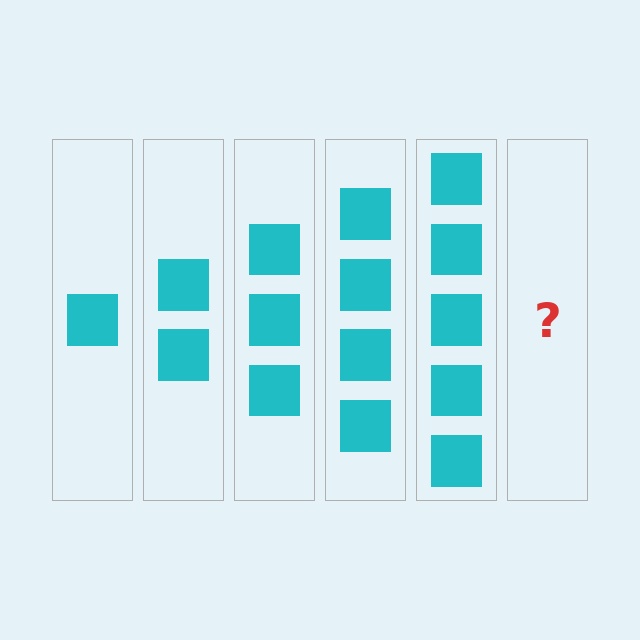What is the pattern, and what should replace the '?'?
The pattern is that each step adds one more square. The '?' should be 6 squares.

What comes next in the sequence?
The next element should be 6 squares.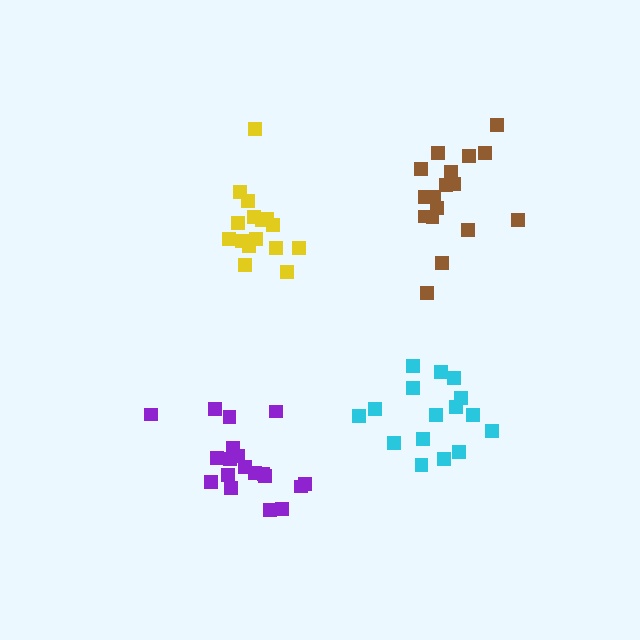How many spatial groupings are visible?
There are 4 spatial groupings.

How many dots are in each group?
Group 1: 19 dots, Group 2: 16 dots, Group 3: 17 dots, Group 4: 16 dots (68 total).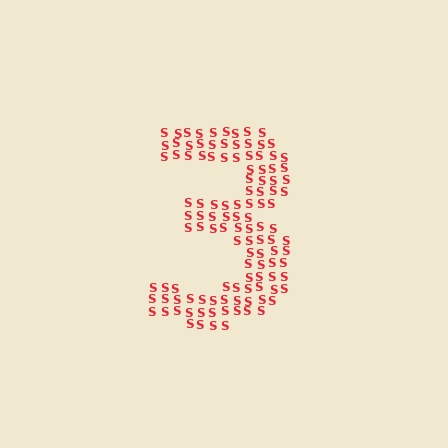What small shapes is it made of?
It is made of small letter S's.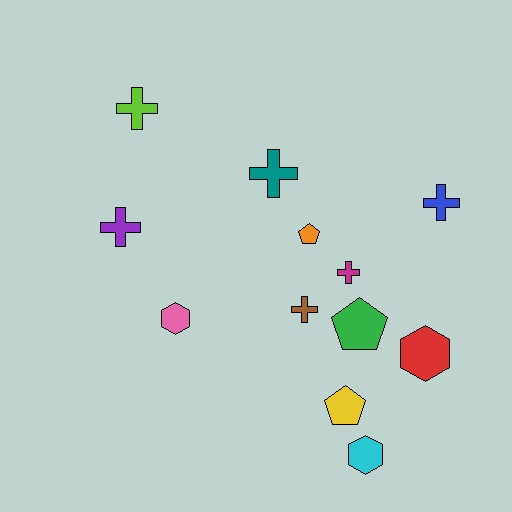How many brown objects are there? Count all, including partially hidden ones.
There is 1 brown object.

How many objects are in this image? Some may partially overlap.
There are 12 objects.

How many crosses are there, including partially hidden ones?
There are 6 crosses.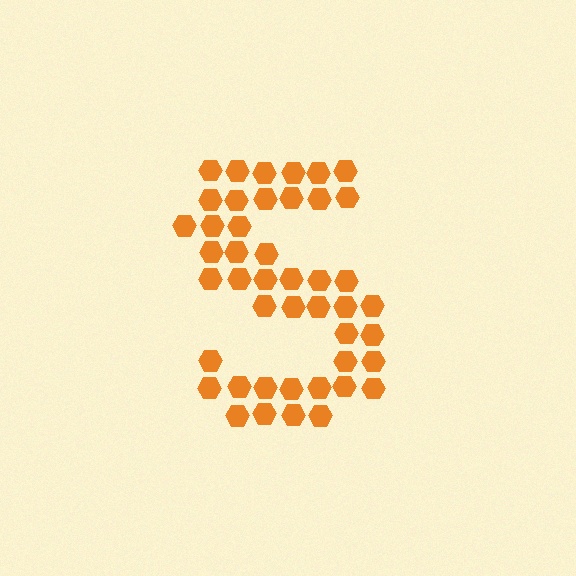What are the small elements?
The small elements are hexagons.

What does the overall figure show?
The overall figure shows the letter S.